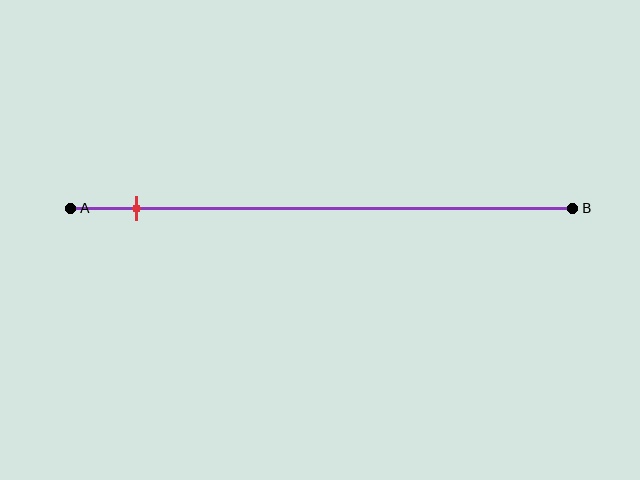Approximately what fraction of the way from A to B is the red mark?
The red mark is approximately 15% of the way from A to B.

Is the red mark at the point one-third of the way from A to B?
No, the mark is at about 15% from A, not at the 33% one-third point.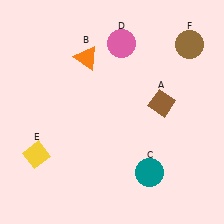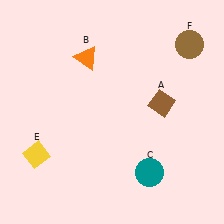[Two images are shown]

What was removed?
The pink circle (D) was removed in Image 2.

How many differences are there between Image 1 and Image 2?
There is 1 difference between the two images.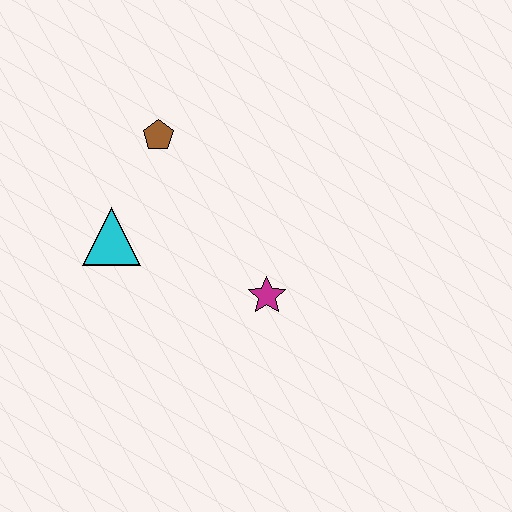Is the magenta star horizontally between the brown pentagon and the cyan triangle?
No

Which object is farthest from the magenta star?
The brown pentagon is farthest from the magenta star.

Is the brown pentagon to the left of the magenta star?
Yes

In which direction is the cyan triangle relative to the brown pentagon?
The cyan triangle is below the brown pentagon.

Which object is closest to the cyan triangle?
The brown pentagon is closest to the cyan triangle.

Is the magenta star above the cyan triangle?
No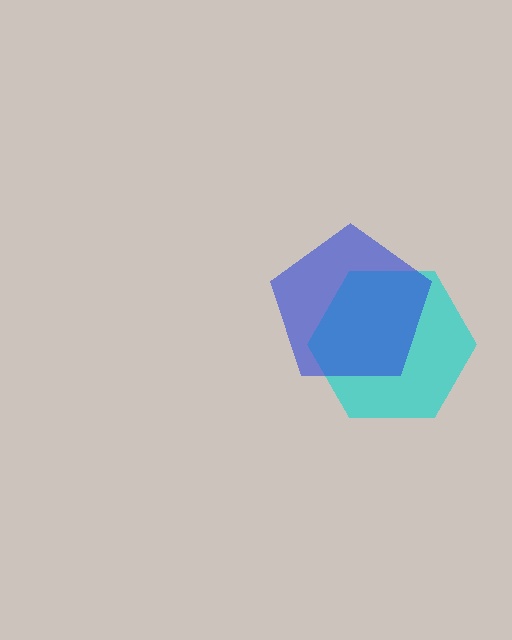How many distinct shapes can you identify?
There are 2 distinct shapes: a cyan hexagon, a blue pentagon.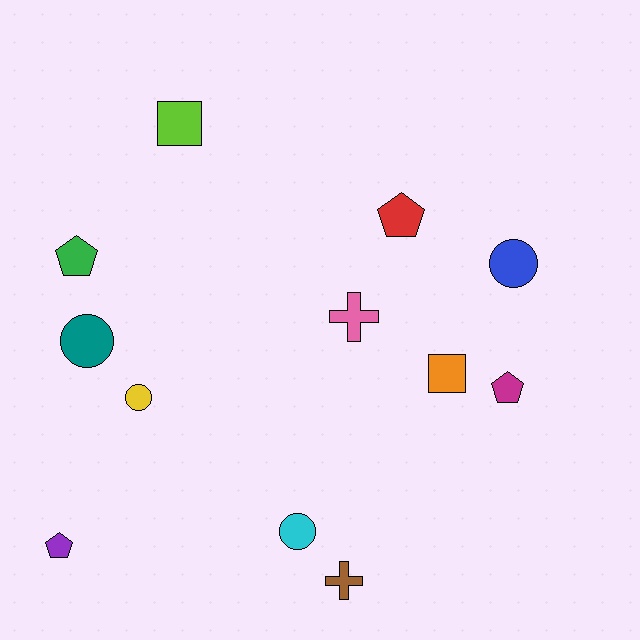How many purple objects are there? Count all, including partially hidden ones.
There is 1 purple object.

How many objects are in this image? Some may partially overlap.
There are 12 objects.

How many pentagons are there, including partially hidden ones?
There are 4 pentagons.